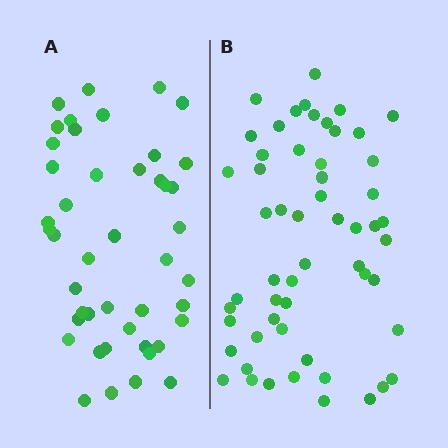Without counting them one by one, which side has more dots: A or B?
Region B (the right region) has more dots.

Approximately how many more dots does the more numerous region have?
Region B has roughly 12 or so more dots than region A.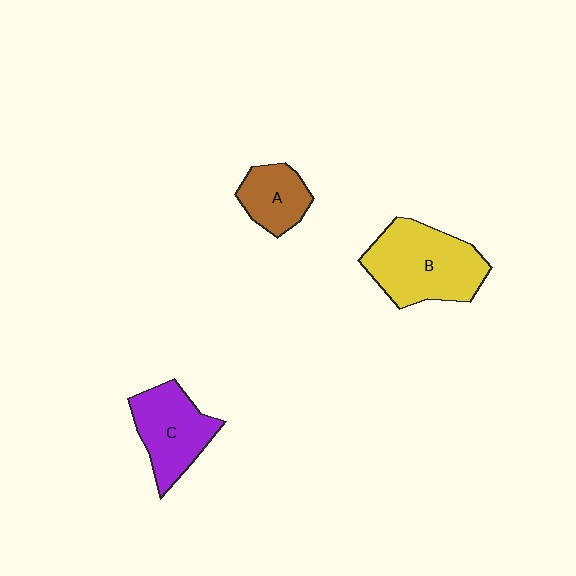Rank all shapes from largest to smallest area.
From largest to smallest: B (yellow), C (purple), A (brown).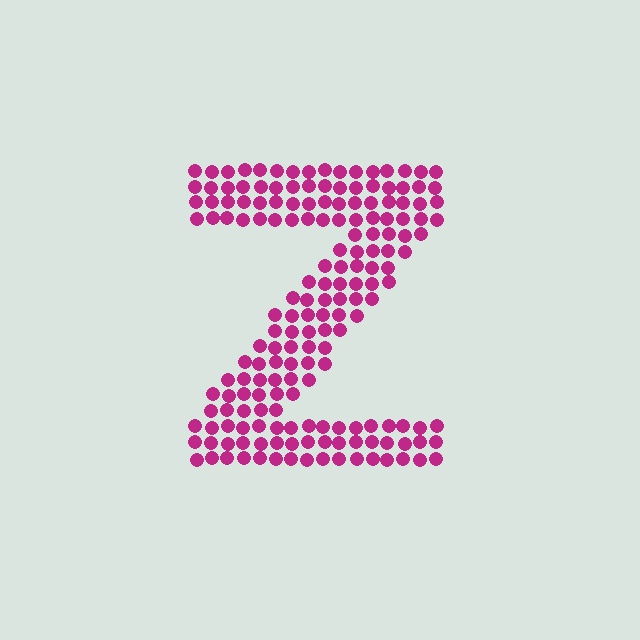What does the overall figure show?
The overall figure shows the letter Z.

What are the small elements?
The small elements are circles.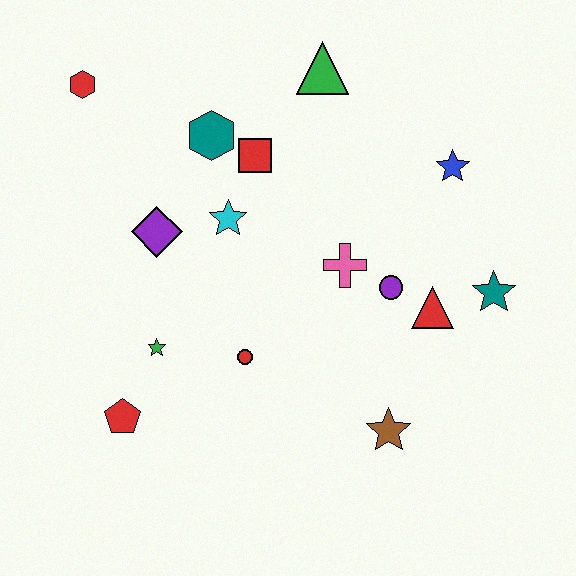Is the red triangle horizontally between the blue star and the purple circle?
Yes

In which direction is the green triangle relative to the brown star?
The green triangle is above the brown star.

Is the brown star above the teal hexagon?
No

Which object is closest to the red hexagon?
The teal hexagon is closest to the red hexagon.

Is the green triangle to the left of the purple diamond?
No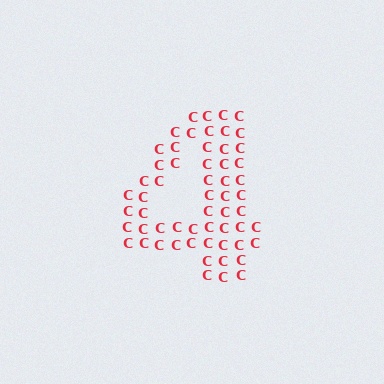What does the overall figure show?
The overall figure shows the digit 4.